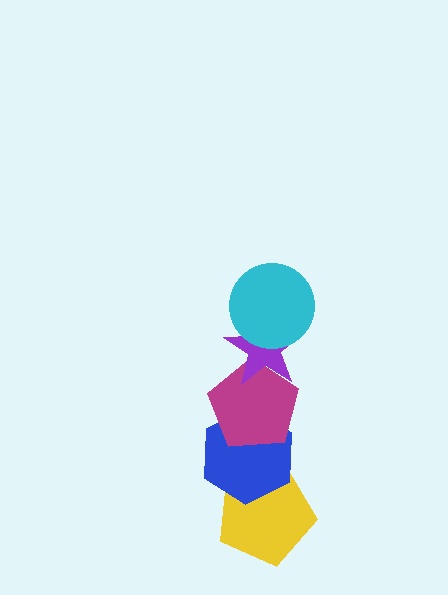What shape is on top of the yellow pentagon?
The blue hexagon is on top of the yellow pentagon.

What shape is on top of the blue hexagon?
The magenta pentagon is on top of the blue hexagon.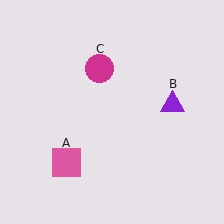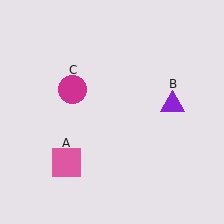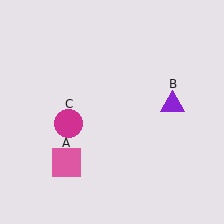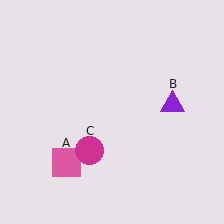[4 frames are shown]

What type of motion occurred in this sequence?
The magenta circle (object C) rotated counterclockwise around the center of the scene.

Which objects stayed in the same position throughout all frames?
Pink square (object A) and purple triangle (object B) remained stationary.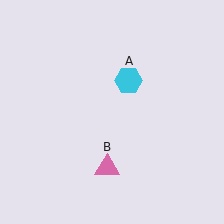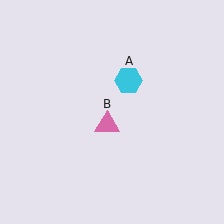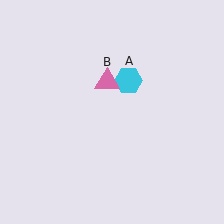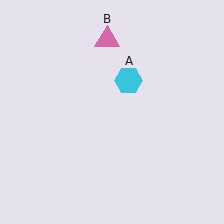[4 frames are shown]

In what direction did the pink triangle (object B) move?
The pink triangle (object B) moved up.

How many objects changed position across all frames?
1 object changed position: pink triangle (object B).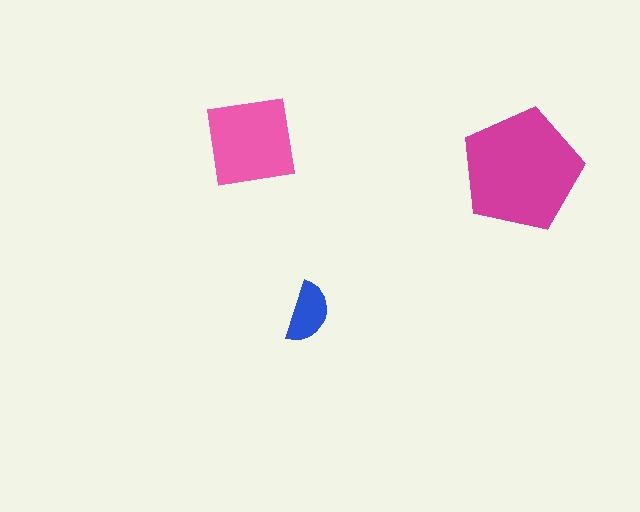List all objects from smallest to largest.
The blue semicircle, the pink square, the magenta pentagon.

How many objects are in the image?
There are 3 objects in the image.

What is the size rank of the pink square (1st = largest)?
2nd.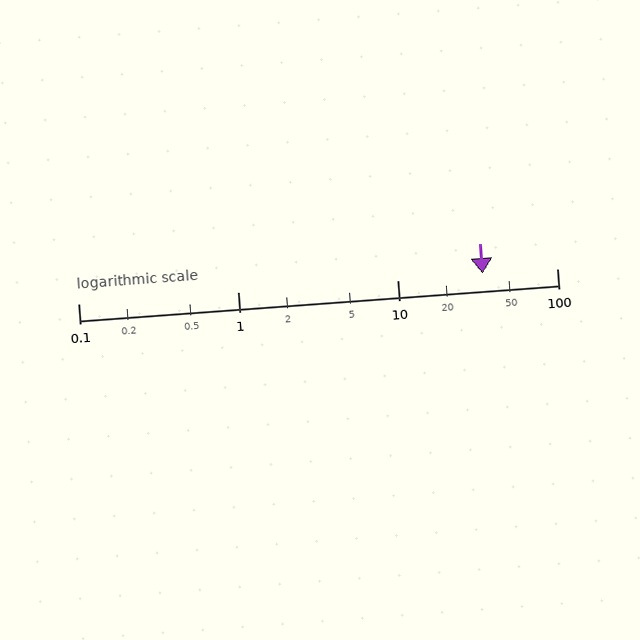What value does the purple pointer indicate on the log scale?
The pointer indicates approximately 34.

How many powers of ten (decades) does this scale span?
The scale spans 3 decades, from 0.1 to 100.